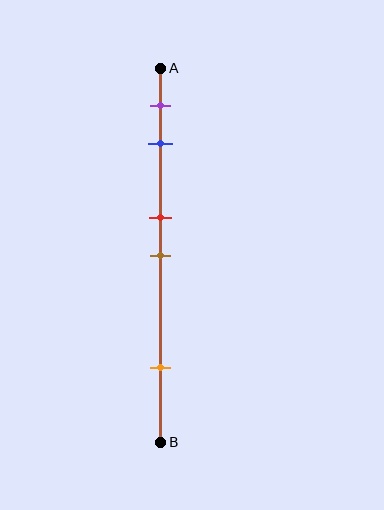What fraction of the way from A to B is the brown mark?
The brown mark is approximately 50% (0.5) of the way from A to B.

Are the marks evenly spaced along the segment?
No, the marks are not evenly spaced.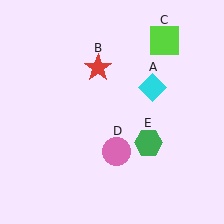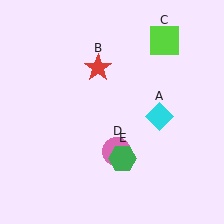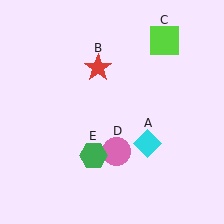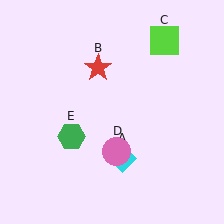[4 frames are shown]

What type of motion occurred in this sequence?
The cyan diamond (object A), green hexagon (object E) rotated clockwise around the center of the scene.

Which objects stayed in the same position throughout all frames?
Red star (object B) and lime square (object C) and pink circle (object D) remained stationary.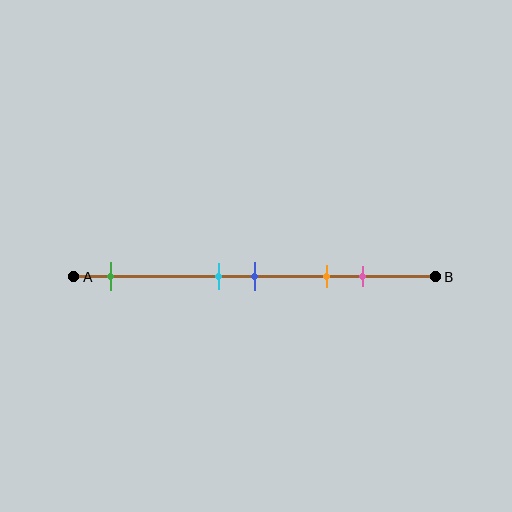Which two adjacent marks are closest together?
The cyan and blue marks are the closest adjacent pair.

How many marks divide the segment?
There are 5 marks dividing the segment.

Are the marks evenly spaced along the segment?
No, the marks are not evenly spaced.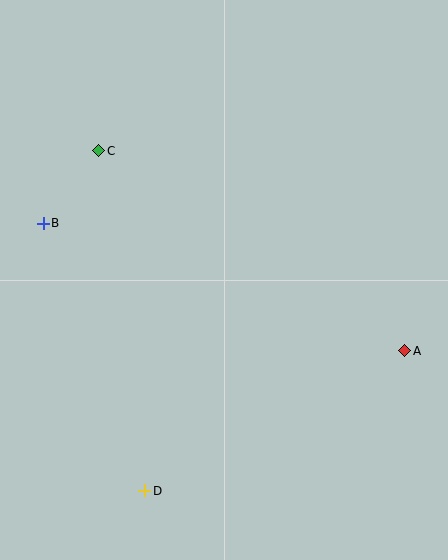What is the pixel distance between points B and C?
The distance between B and C is 91 pixels.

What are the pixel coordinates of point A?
Point A is at (405, 351).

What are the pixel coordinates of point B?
Point B is at (43, 223).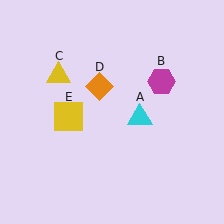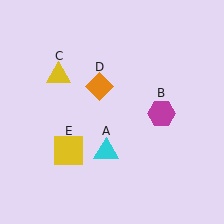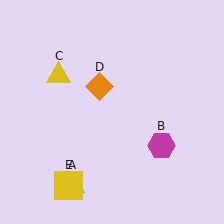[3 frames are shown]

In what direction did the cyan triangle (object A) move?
The cyan triangle (object A) moved down and to the left.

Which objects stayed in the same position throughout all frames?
Yellow triangle (object C) and orange diamond (object D) remained stationary.